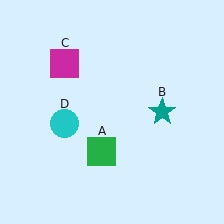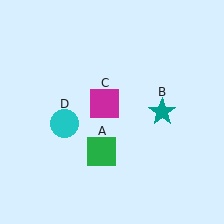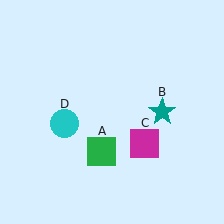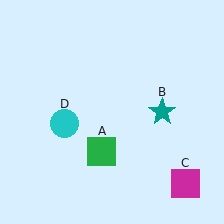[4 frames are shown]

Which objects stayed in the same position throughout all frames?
Green square (object A) and teal star (object B) and cyan circle (object D) remained stationary.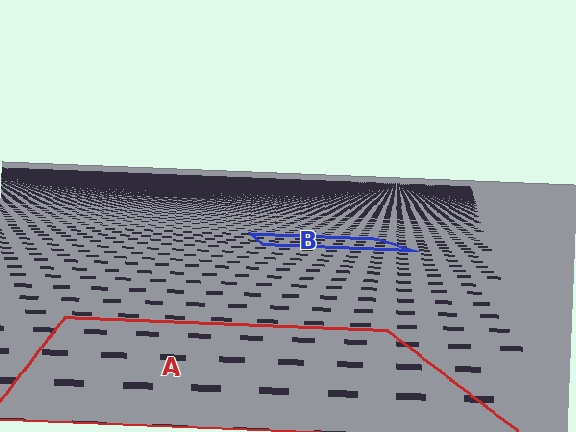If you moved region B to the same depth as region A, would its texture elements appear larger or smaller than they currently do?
They would appear larger. At a closer depth, the same texture elements are projected at a bigger on-screen size.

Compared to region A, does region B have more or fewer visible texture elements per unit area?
Region B has more texture elements per unit area — they are packed more densely because it is farther away.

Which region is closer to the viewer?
Region A is closer. The texture elements there are larger and more spread out.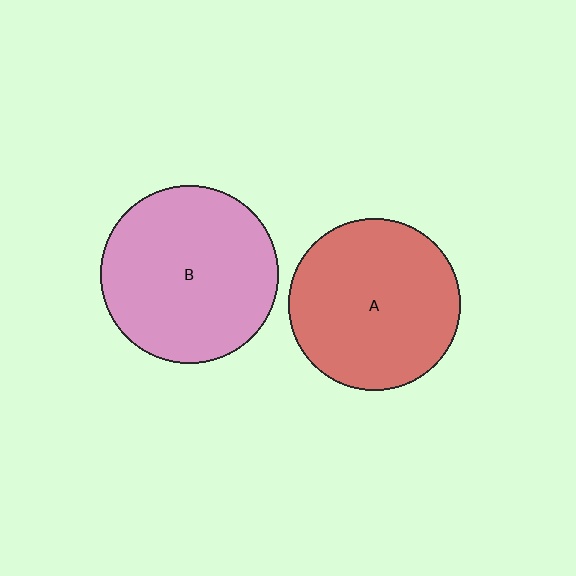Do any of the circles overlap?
No, none of the circles overlap.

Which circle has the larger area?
Circle B (pink).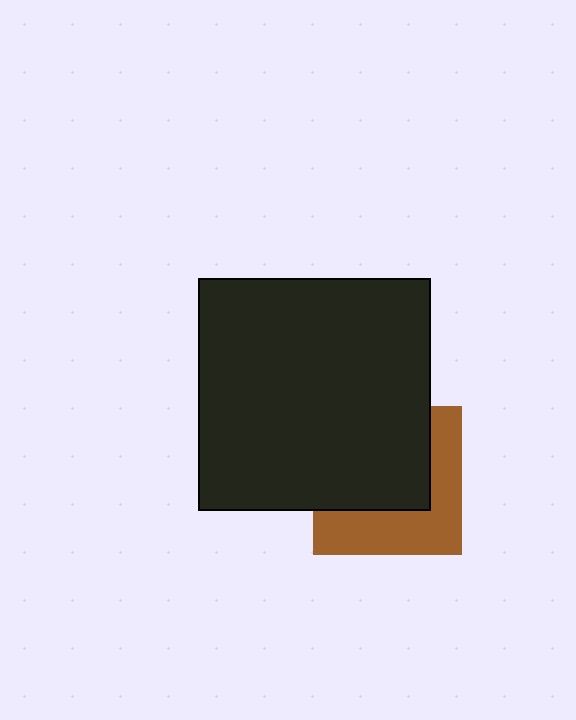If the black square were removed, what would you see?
You would see the complete brown square.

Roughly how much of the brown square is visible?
A small part of it is visible (roughly 44%).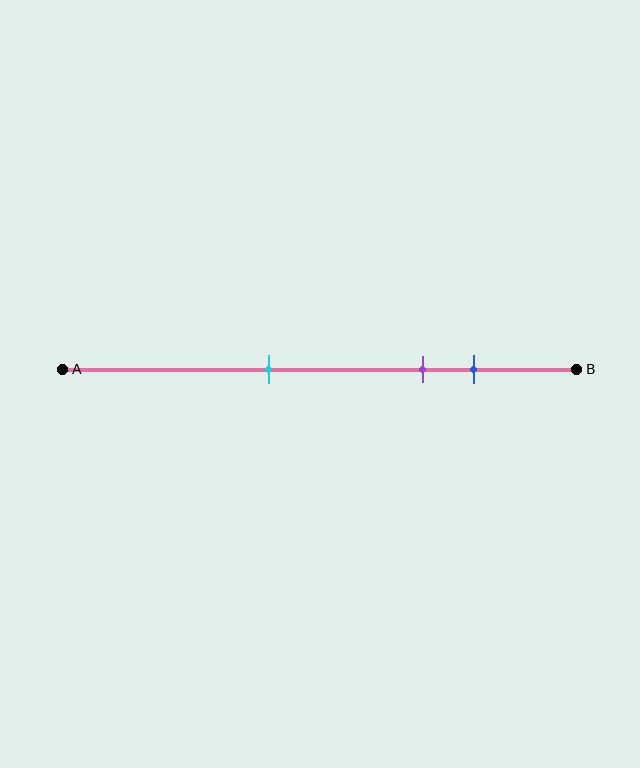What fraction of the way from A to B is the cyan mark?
The cyan mark is approximately 40% (0.4) of the way from A to B.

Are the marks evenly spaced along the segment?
No, the marks are not evenly spaced.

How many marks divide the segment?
There are 3 marks dividing the segment.